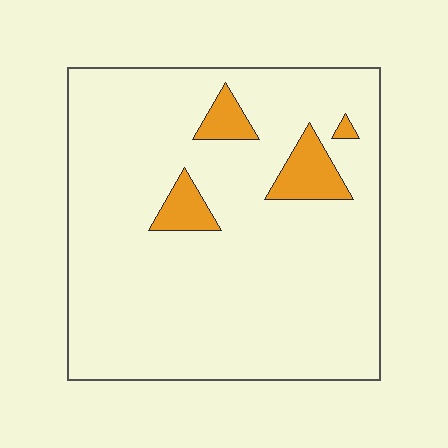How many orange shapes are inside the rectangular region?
4.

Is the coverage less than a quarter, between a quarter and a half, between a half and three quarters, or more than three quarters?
Less than a quarter.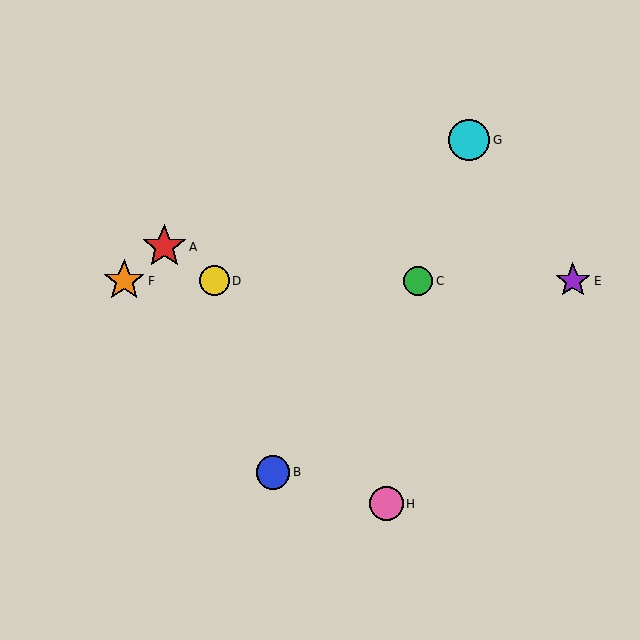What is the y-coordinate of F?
Object F is at y≈281.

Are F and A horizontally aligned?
No, F is at y≈281 and A is at y≈247.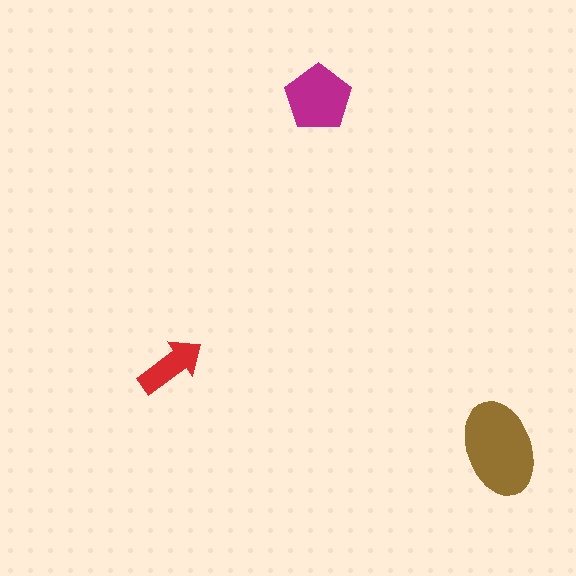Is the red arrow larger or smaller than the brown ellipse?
Smaller.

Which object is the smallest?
The red arrow.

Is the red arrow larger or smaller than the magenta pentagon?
Smaller.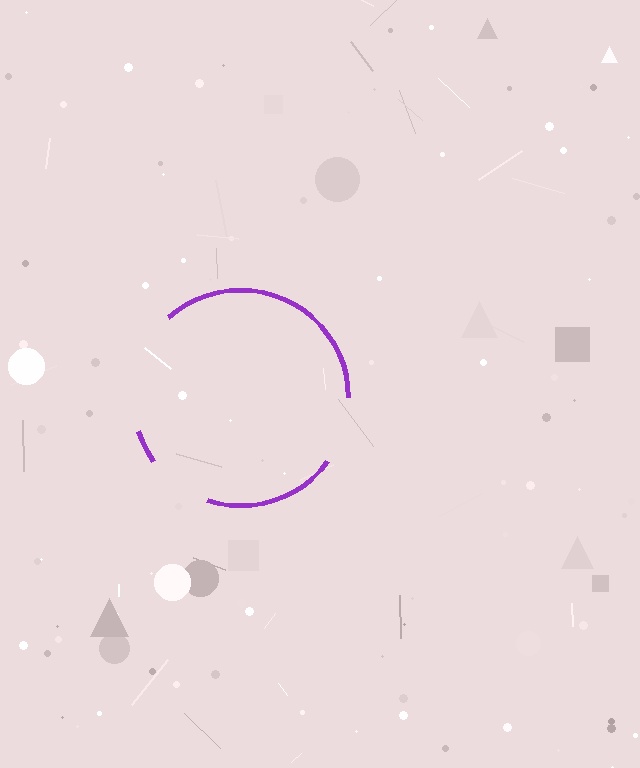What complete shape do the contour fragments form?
The contour fragments form a circle.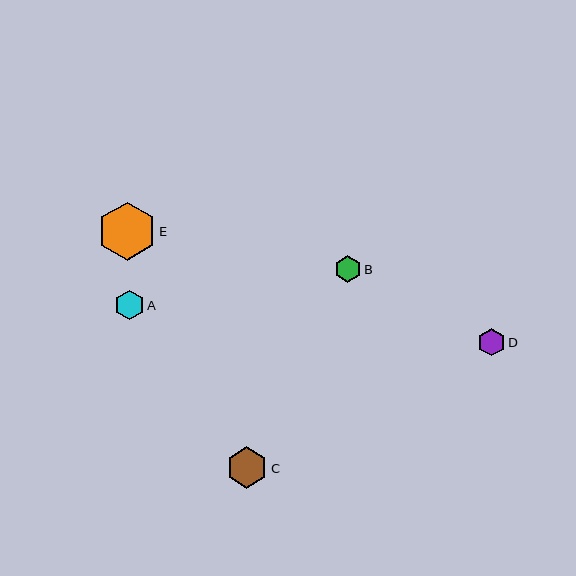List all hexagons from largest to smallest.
From largest to smallest: E, C, A, B, D.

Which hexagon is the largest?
Hexagon E is the largest with a size of approximately 58 pixels.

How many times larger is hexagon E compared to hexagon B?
Hexagon E is approximately 2.2 times the size of hexagon B.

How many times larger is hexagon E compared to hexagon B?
Hexagon E is approximately 2.2 times the size of hexagon B.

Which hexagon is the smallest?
Hexagon D is the smallest with a size of approximately 27 pixels.